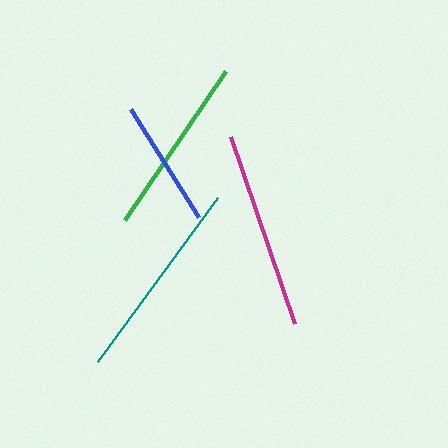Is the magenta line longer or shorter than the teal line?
The teal line is longer than the magenta line.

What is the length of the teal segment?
The teal segment is approximately 203 pixels long.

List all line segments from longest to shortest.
From longest to shortest: teal, magenta, green, blue.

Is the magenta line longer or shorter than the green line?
The magenta line is longer than the green line.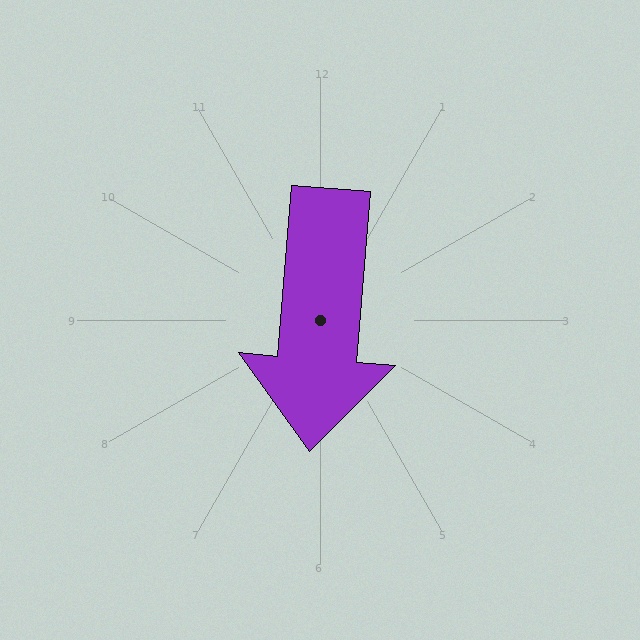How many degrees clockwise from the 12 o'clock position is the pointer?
Approximately 185 degrees.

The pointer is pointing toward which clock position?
Roughly 6 o'clock.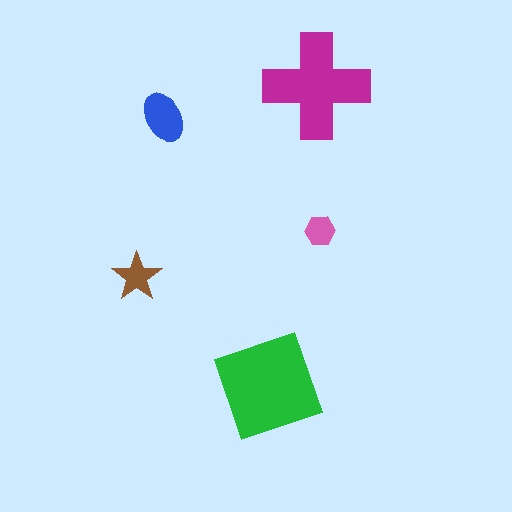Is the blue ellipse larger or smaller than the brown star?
Larger.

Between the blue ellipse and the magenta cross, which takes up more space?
The magenta cross.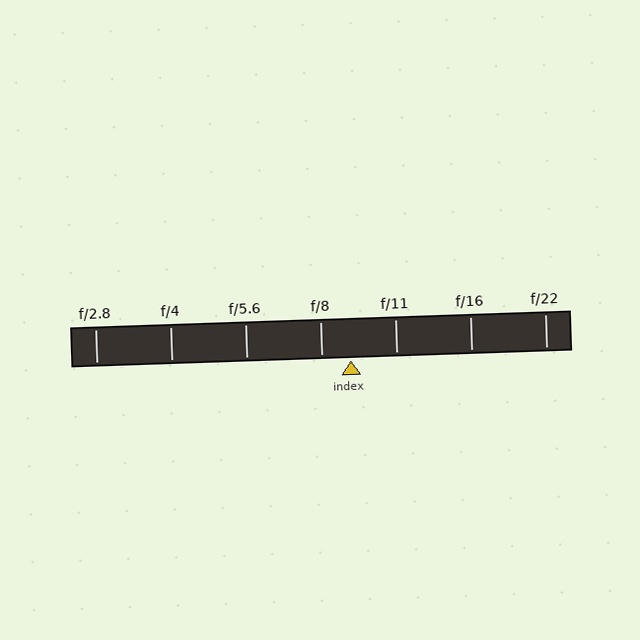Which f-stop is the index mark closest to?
The index mark is closest to f/8.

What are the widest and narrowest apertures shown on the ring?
The widest aperture shown is f/2.8 and the narrowest is f/22.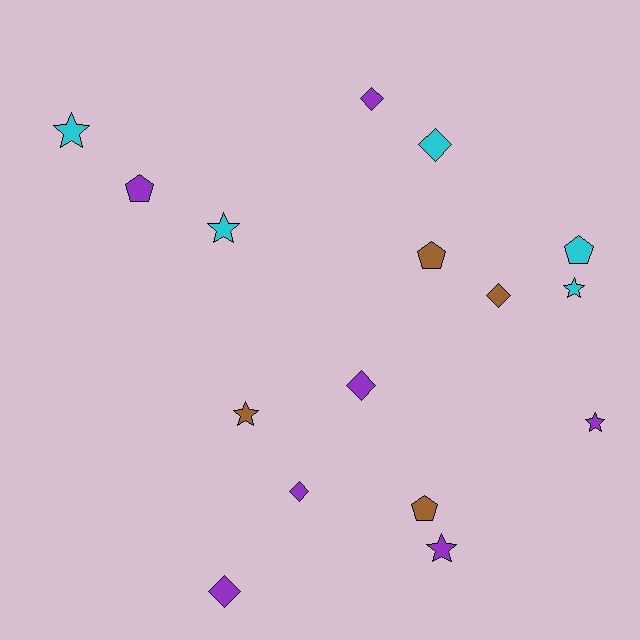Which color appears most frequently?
Purple, with 7 objects.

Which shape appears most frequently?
Diamond, with 6 objects.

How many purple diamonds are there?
There are 4 purple diamonds.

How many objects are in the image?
There are 16 objects.